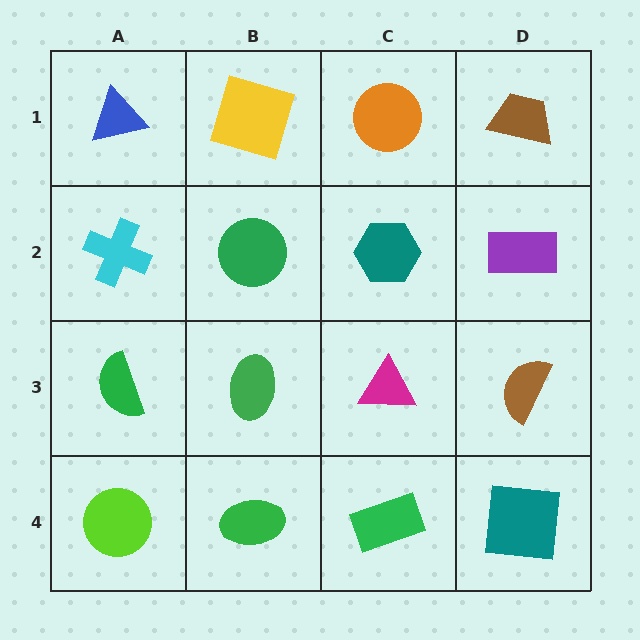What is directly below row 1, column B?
A green circle.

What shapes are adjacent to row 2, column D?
A brown trapezoid (row 1, column D), a brown semicircle (row 3, column D), a teal hexagon (row 2, column C).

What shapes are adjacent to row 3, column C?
A teal hexagon (row 2, column C), a green rectangle (row 4, column C), a green ellipse (row 3, column B), a brown semicircle (row 3, column D).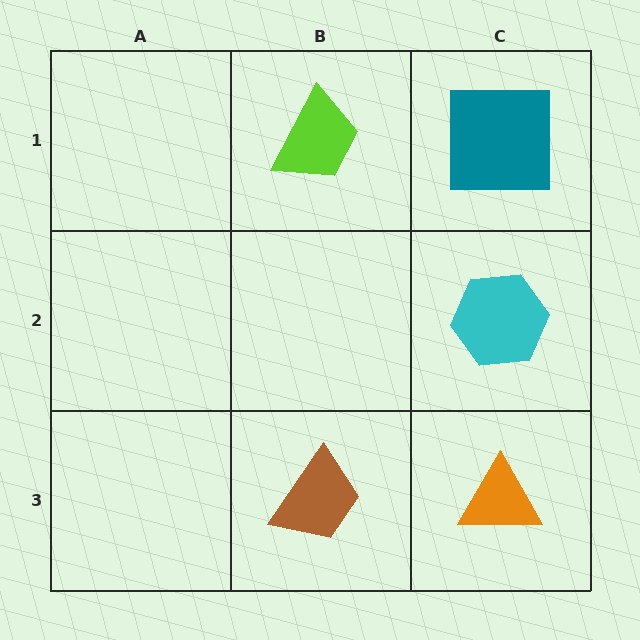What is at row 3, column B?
A brown trapezoid.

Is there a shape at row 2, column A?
No, that cell is empty.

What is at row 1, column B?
A lime trapezoid.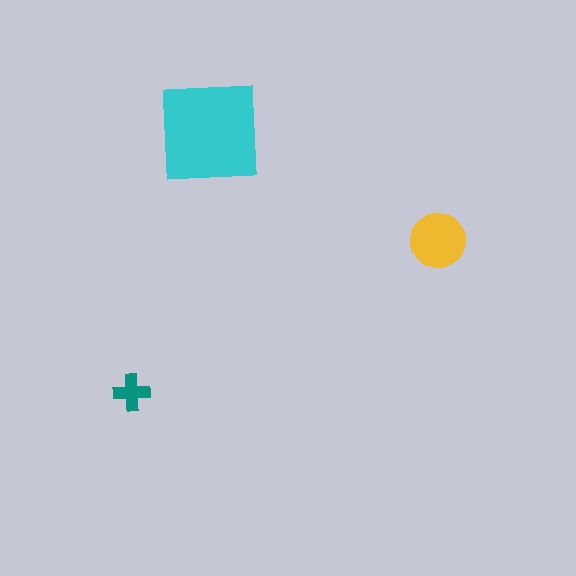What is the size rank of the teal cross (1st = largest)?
3rd.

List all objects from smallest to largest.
The teal cross, the yellow circle, the cyan square.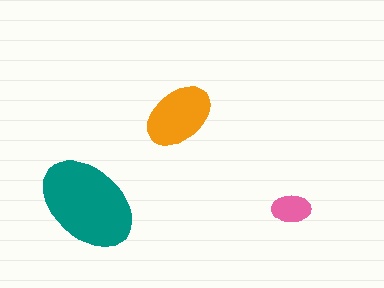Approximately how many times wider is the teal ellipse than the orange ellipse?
About 1.5 times wider.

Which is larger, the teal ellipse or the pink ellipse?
The teal one.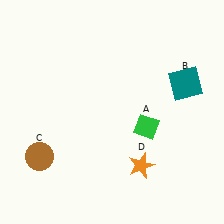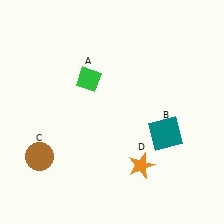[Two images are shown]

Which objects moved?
The objects that moved are: the green diamond (A), the teal square (B).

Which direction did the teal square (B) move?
The teal square (B) moved down.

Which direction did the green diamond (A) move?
The green diamond (A) moved left.